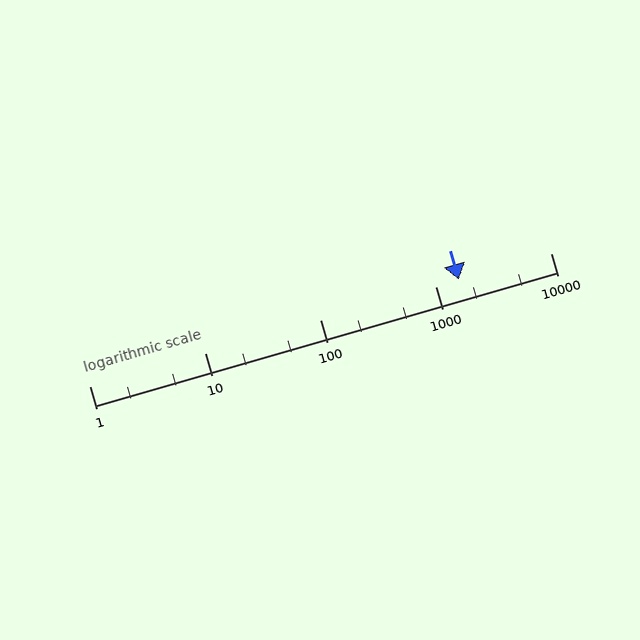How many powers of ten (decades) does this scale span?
The scale spans 4 decades, from 1 to 10000.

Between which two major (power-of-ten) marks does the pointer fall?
The pointer is between 1000 and 10000.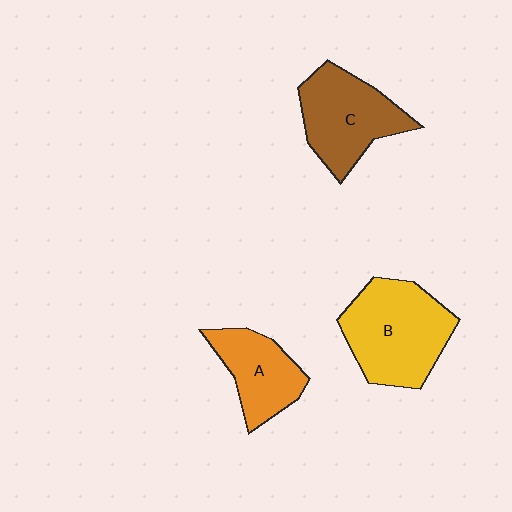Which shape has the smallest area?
Shape A (orange).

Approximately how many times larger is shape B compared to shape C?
Approximately 1.2 times.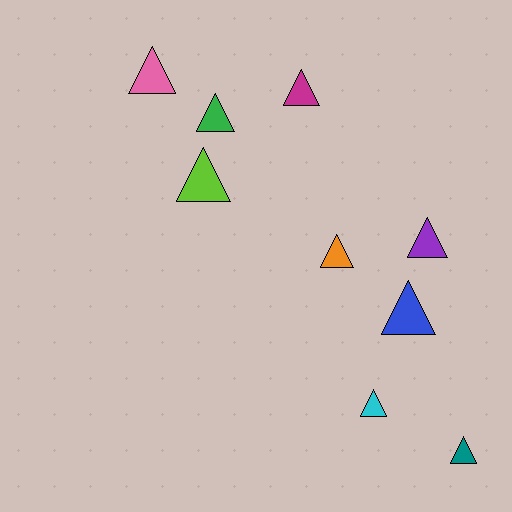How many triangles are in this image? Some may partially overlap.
There are 9 triangles.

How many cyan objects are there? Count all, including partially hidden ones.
There is 1 cyan object.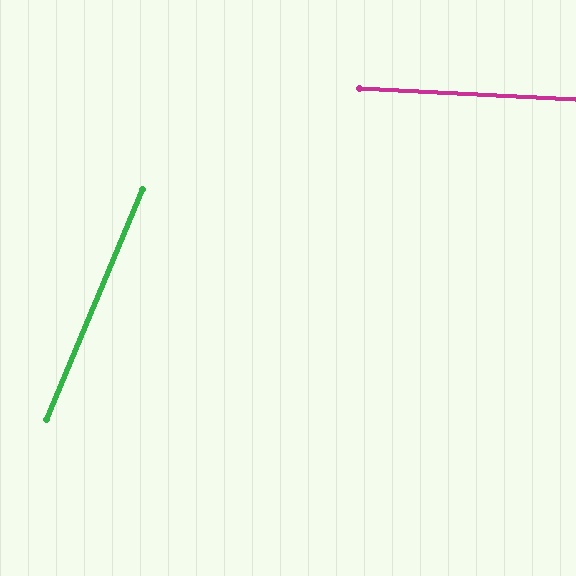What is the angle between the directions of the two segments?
Approximately 70 degrees.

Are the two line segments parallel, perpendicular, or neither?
Neither parallel nor perpendicular — they differ by about 70°.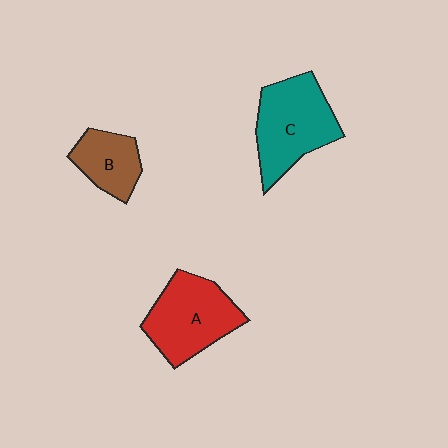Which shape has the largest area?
Shape C (teal).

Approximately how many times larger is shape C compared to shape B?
Approximately 1.8 times.